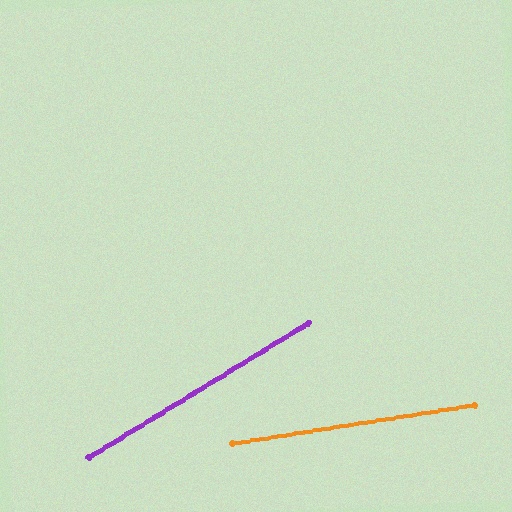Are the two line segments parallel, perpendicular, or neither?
Neither parallel nor perpendicular — they differ by about 23°.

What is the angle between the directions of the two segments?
Approximately 23 degrees.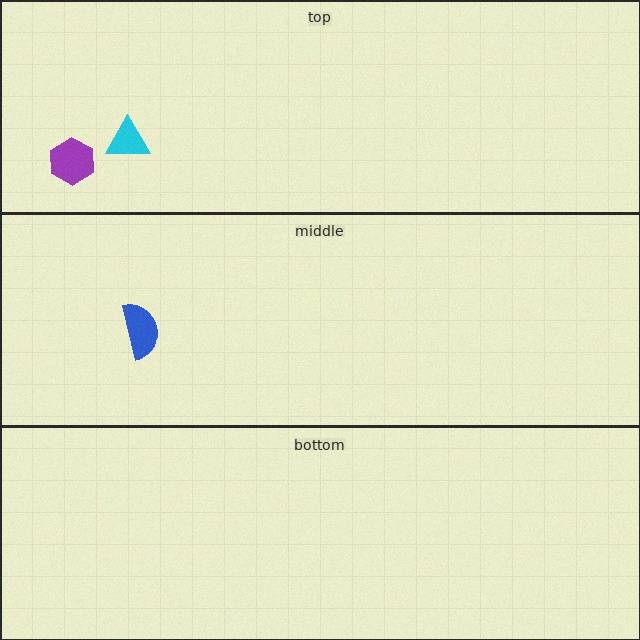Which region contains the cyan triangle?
The top region.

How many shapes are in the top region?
2.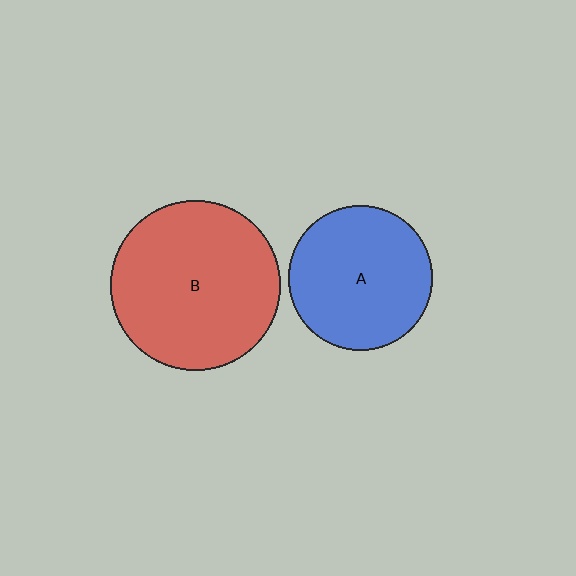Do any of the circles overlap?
No, none of the circles overlap.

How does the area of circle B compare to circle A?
Approximately 1.4 times.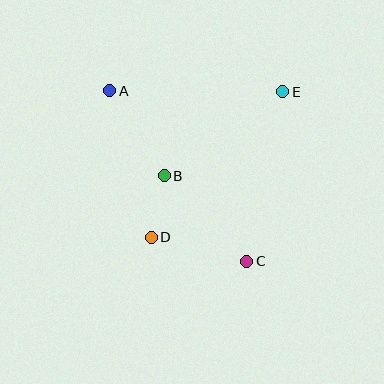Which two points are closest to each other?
Points B and D are closest to each other.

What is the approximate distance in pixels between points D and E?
The distance between D and E is approximately 196 pixels.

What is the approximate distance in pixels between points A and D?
The distance between A and D is approximately 153 pixels.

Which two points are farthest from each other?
Points A and C are farthest from each other.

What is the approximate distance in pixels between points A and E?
The distance between A and E is approximately 173 pixels.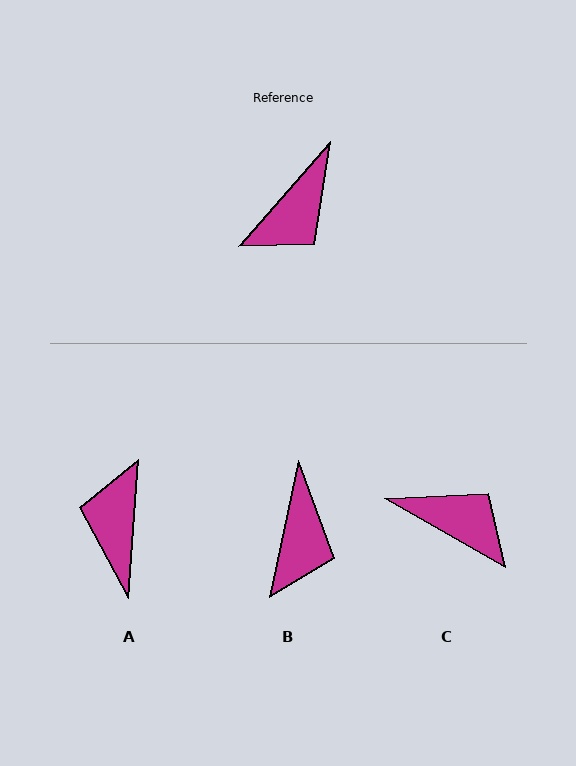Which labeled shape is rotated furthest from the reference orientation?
A, about 143 degrees away.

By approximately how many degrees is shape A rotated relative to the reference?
Approximately 143 degrees clockwise.